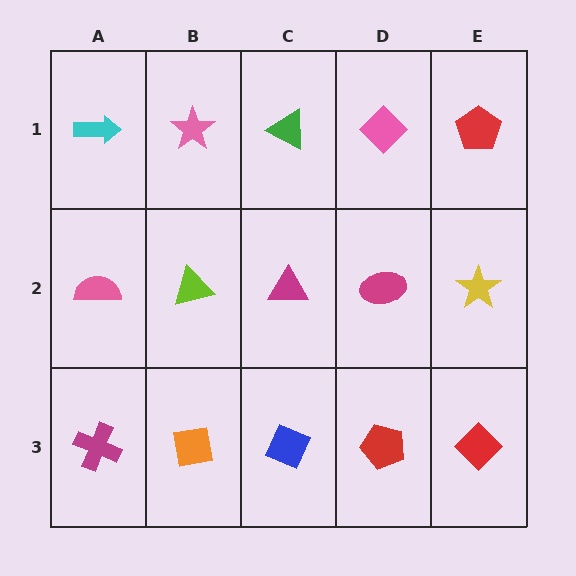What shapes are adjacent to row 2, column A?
A cyan arrow (row 1, column A), a magenta cross (row 3, column A), a lime triangle (row 2, column B).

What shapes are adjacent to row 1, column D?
A magenta ellipse (row 2, column D), a green triangle (row 1, column C), a red pentagon (row 1, column E).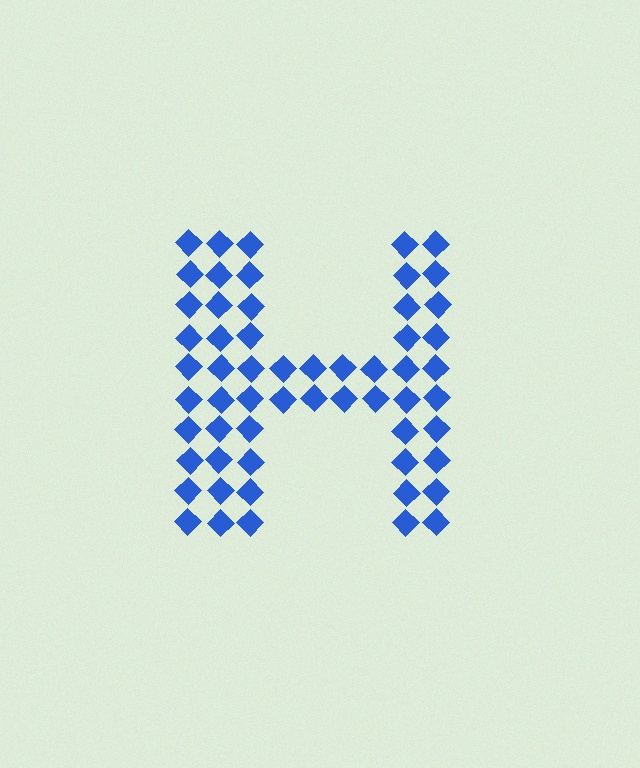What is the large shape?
The large shape is the letter H.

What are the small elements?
The small elements are diamonds.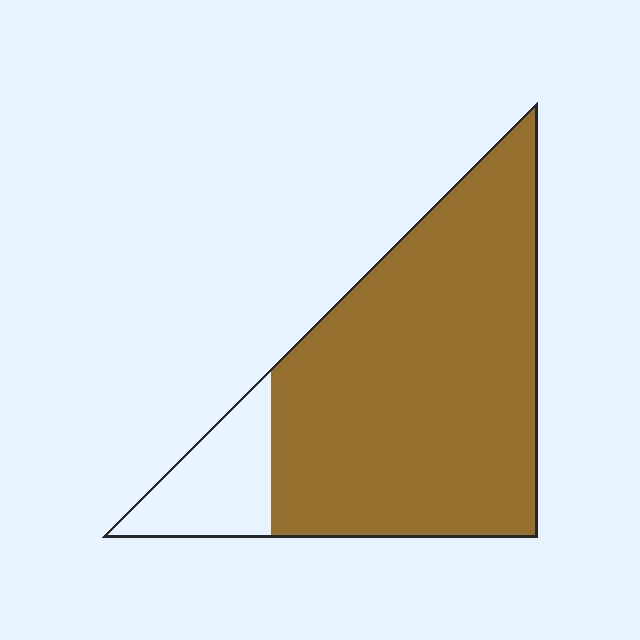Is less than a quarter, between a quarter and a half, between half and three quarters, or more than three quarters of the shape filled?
More than three quarters.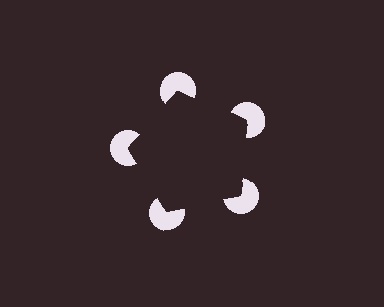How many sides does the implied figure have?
5 sides.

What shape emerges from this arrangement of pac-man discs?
An illusory pentagon — its edges are inferred from the aligned wedge cuts in the pac-man discs, not physically drawn.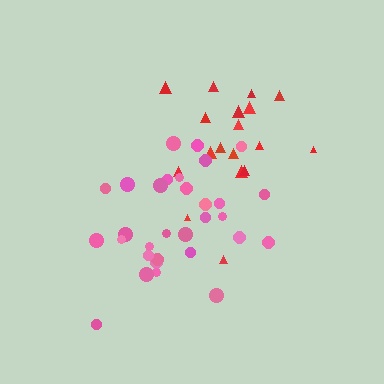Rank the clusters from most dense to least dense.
pink, red.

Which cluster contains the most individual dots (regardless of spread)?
Pink (31).